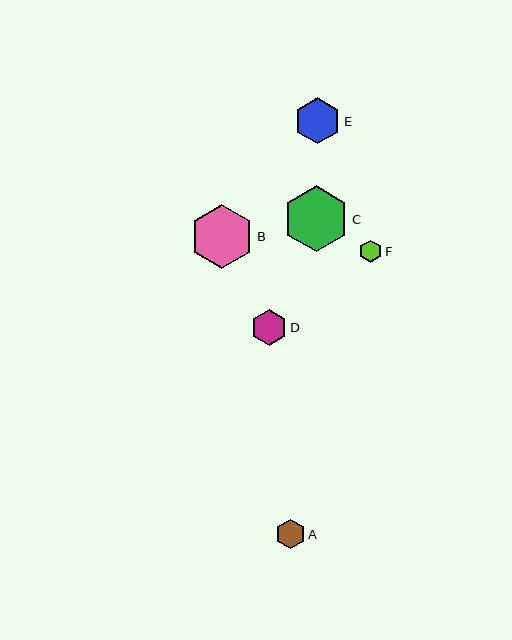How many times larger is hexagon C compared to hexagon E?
Hexagon C is approximately 1.4 times the size of hexagon E.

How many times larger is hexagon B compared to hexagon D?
Hexagon B is approximately 1.8 times the size of hexagon D.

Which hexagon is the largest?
Hexagon C is the largest with a size of approximately 66 pixels.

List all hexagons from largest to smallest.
From largest to smallest: C, B, E, D, A, F.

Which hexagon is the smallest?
Hexagon F is the smallest with a size of approximately 22 pixels.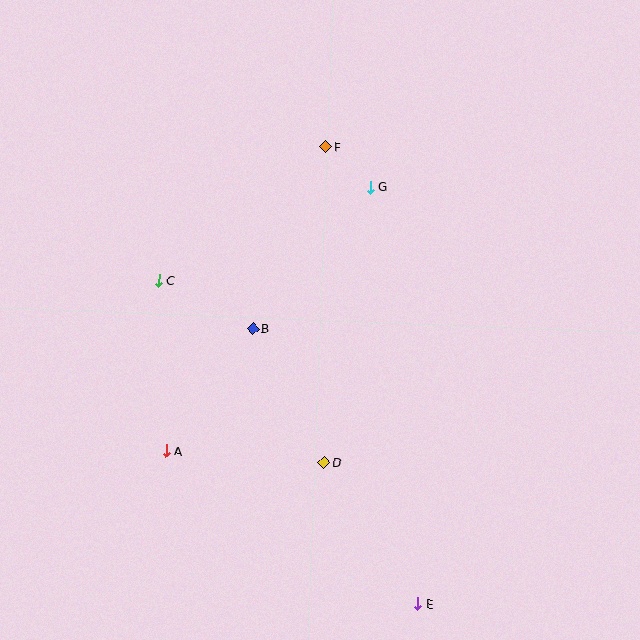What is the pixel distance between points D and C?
The distance between D and C is 246 pixels.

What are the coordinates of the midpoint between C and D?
The midpoint between C and D is at (242, 372).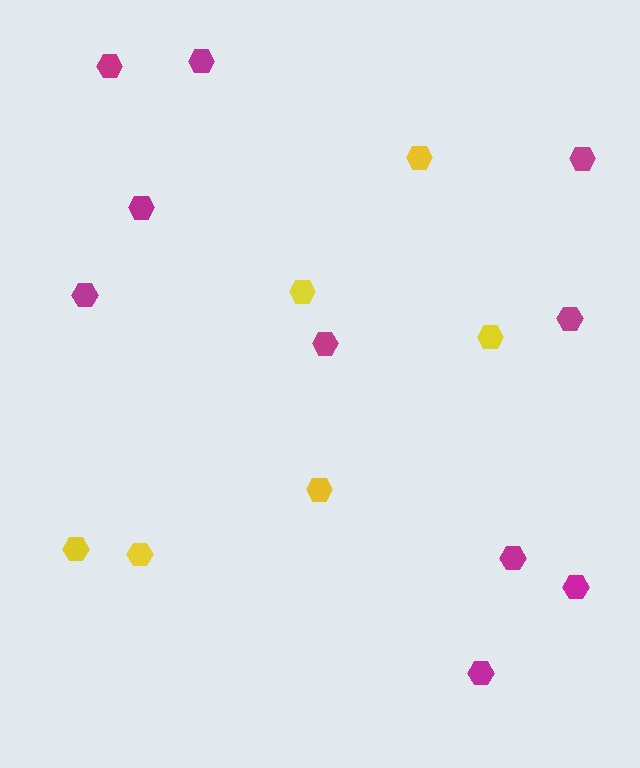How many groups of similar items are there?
There are 2 groups: one group of yellow hexagons (6) and one group of magenta hexagons (10).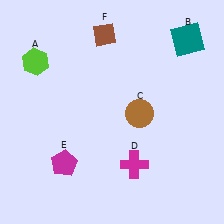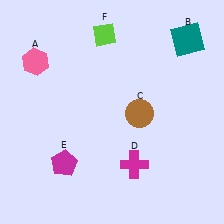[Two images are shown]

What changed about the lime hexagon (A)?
In Image 1, A is lime. In Image 2, it changed to pink.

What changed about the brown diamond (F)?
In Image 1, F is brown. In Image 2, it changed to lime.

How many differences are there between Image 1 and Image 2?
There are 2 differences between the two images.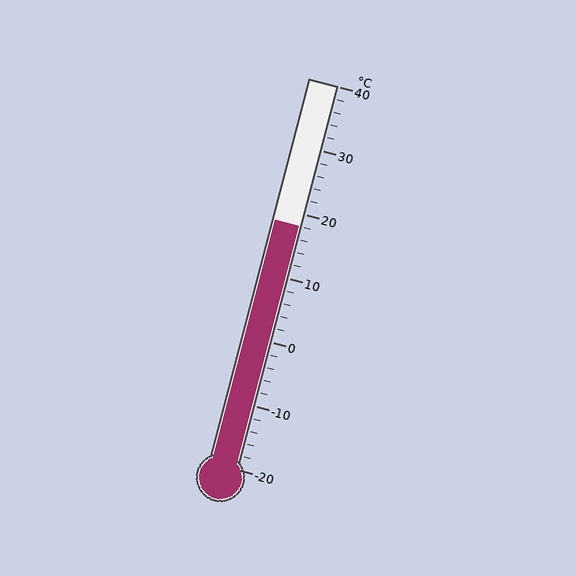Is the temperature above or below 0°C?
The temperature is above 0°C.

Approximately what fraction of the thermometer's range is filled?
The thermometer is filled to approximately 65% of its range.